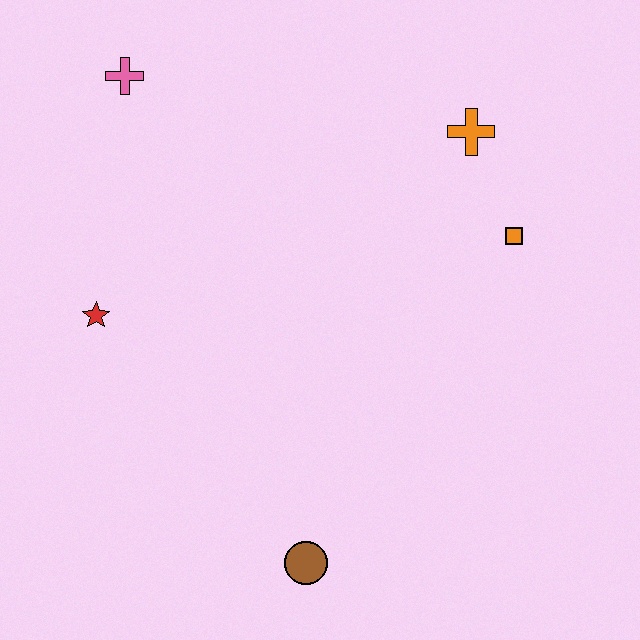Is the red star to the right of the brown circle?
No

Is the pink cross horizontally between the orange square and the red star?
Yes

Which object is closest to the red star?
The pink cross is closest to the red star.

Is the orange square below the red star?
No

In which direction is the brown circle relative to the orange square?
The brown circle is below the orange square.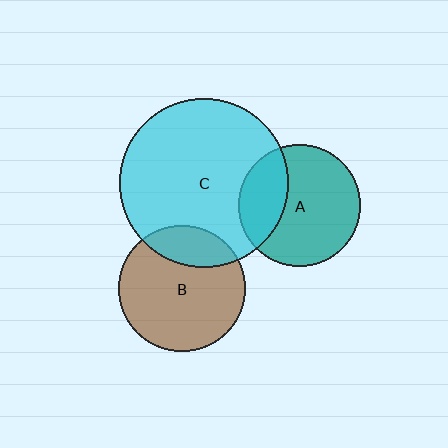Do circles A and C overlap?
Yes.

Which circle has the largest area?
Circle C (cyan).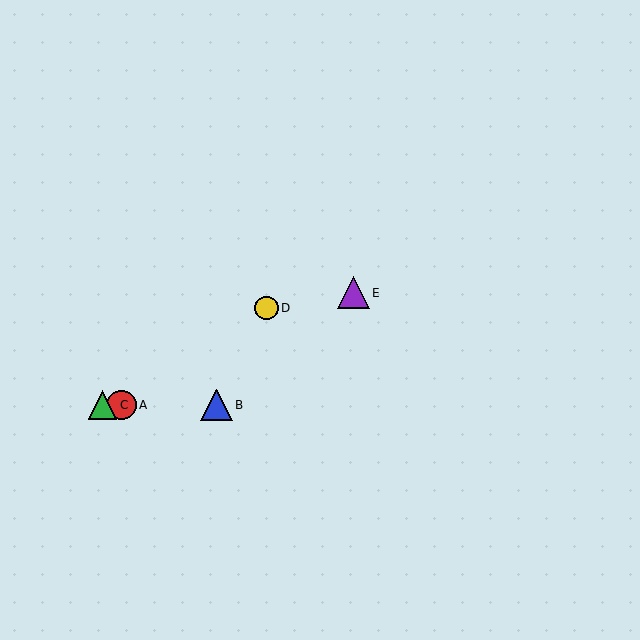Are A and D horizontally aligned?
No, A is at y≈405 and D is at y≈308.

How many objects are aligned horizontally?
3 objects (A, B, C) are aligned horizontally.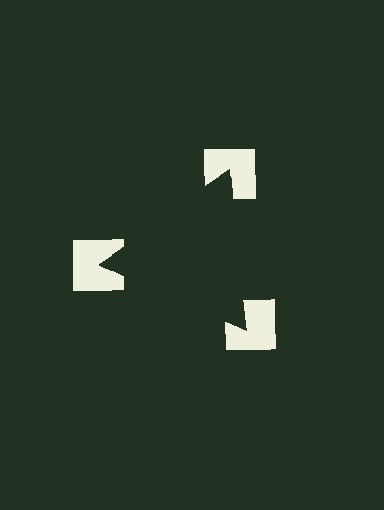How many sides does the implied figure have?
3 sides.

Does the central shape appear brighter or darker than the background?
It typically appears slightly darker than the background, even though no actual brightness change is drawn.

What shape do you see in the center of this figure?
An illusory triangle — its edges are inferred from the aligned wedge cuts in the notched squares, not physically drawn.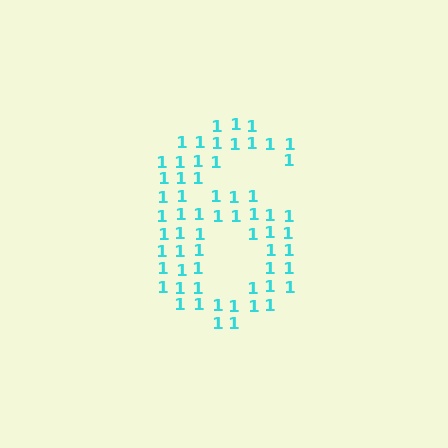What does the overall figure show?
The overall figure shows the digit 6.